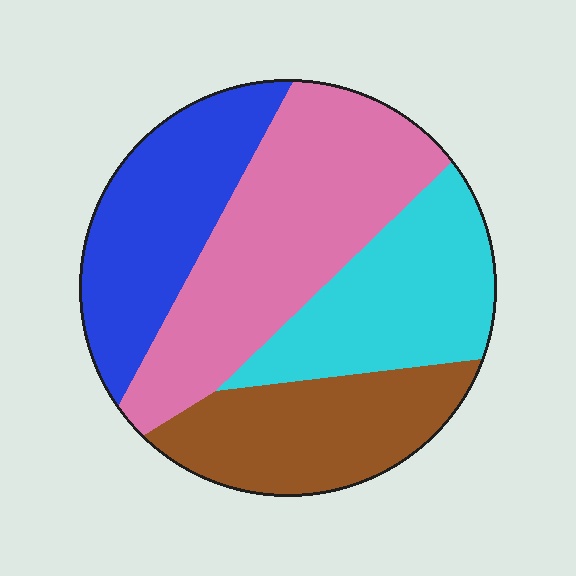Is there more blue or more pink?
Pink.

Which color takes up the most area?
Pink, at roughly 35%.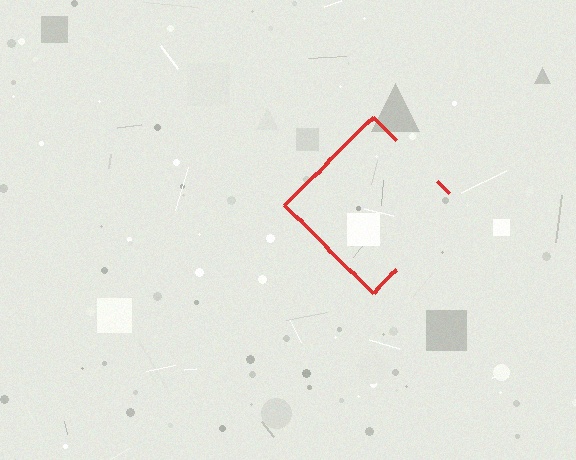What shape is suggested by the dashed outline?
The dashed outline suggests a diamond.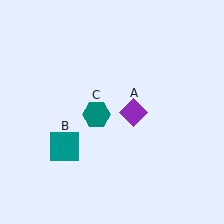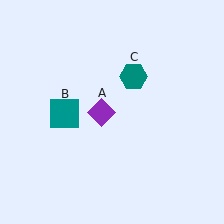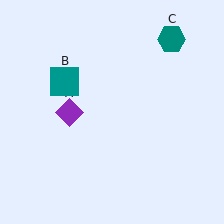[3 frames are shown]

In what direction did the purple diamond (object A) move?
The purple diamond (object A) moved left.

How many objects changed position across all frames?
3 objects changed position: purple diamond (object A), teal square (object B), teal hexagon (object C).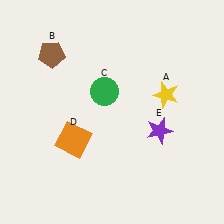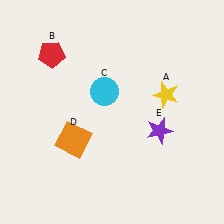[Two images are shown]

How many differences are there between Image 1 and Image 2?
There are 2 differences between the two images.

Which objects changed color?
B changed from brown to red. C changed from green to cyan.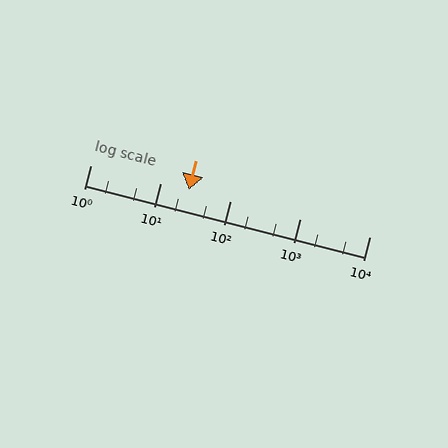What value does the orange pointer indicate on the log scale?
The pointer indicates approximately 26.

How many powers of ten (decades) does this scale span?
The scale spans 4 decades, from 1 to 10000.